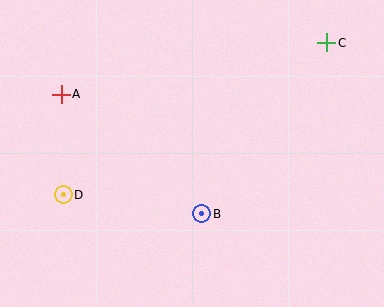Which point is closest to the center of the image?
Point B at (202, 214) is closest to the center.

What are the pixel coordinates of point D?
Point D is at (63, 195).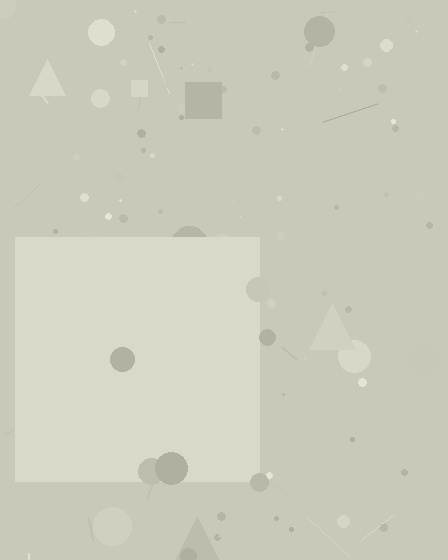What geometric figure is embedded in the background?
A square is embedded in the background.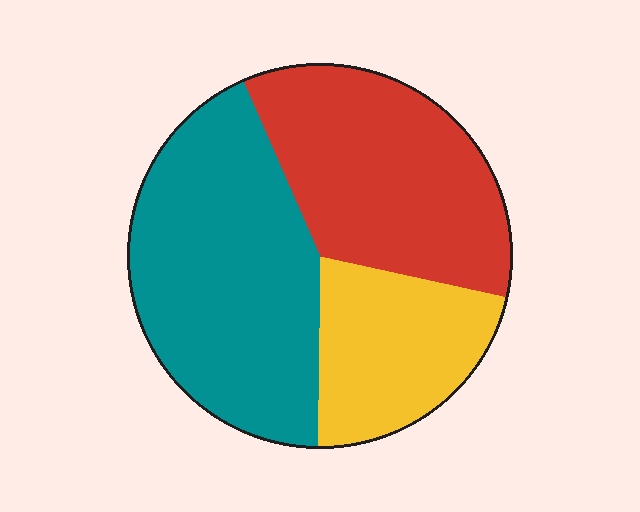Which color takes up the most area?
Teal, at roughly 45%.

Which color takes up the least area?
Yellow, at roughly 20%.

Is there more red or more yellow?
Red.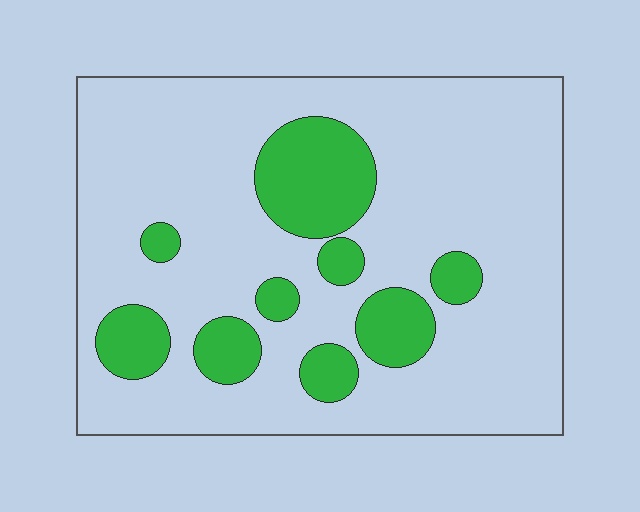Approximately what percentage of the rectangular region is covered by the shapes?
Approximately 20%.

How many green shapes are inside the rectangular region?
9.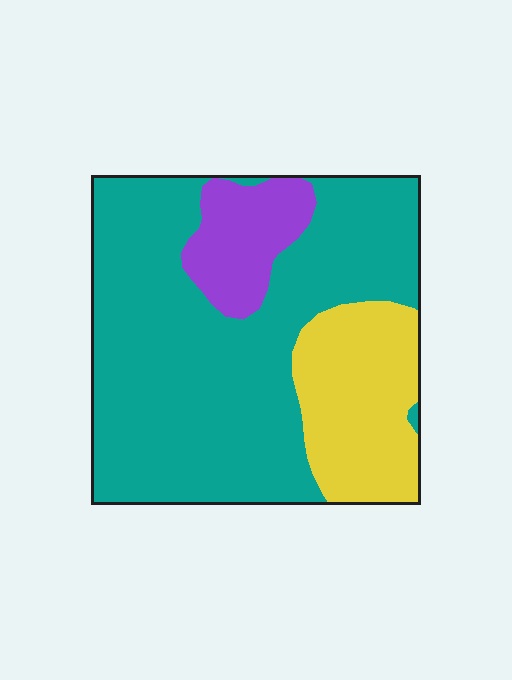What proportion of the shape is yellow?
Yellow takes up about one fifth (1/5) of the shape.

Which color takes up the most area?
Teal, at roughly 65%.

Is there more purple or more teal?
Teal.